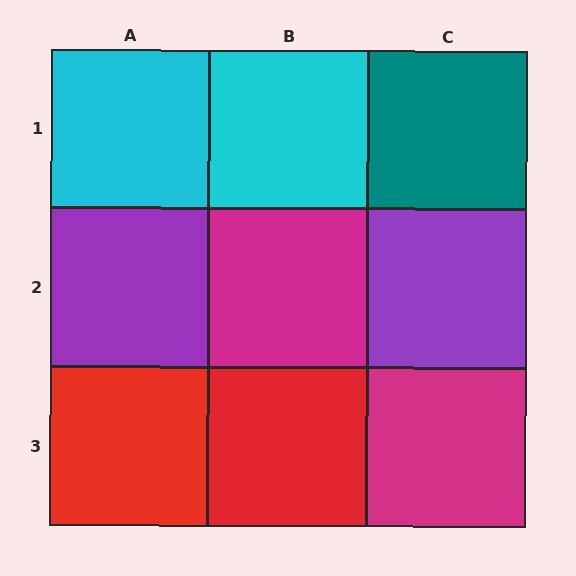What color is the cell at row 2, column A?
Purple.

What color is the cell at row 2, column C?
Purple.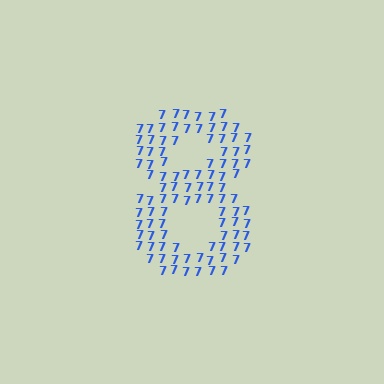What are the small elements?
The small elements are digit 7's.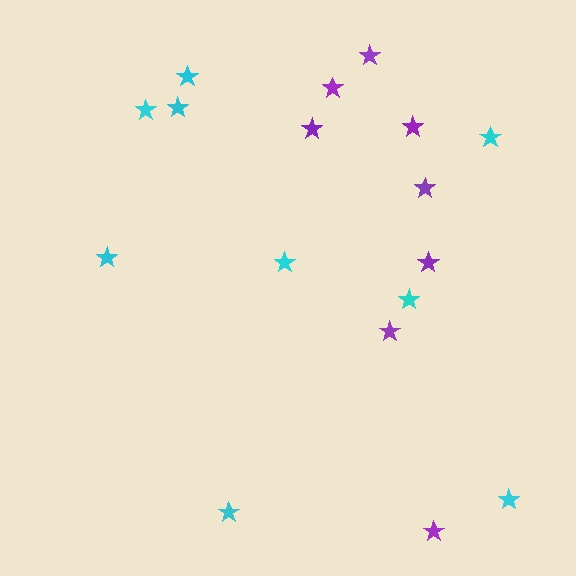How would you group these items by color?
There are 2 groups: one group of purple stars (8) and one group of cyan stars (9).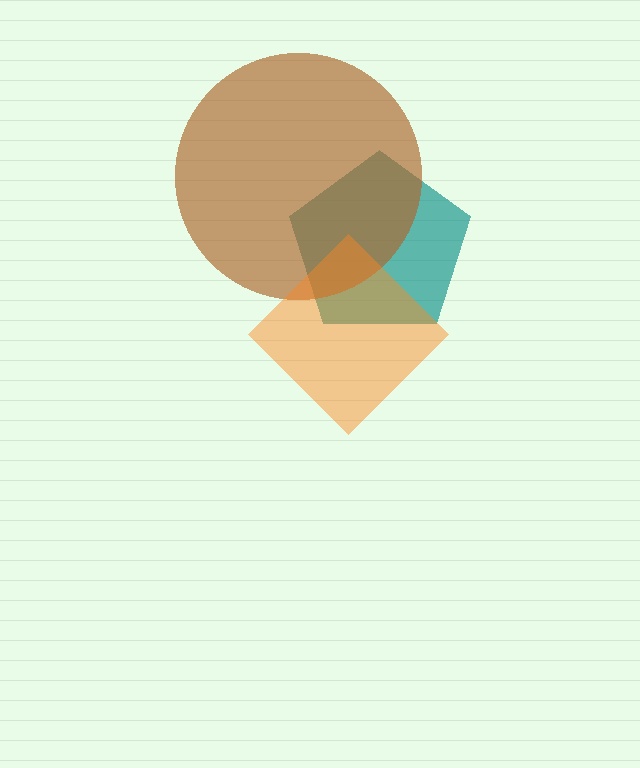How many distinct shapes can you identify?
There are 3 distinct shapes: a teal pentagon, a brown circle, an orange diamond.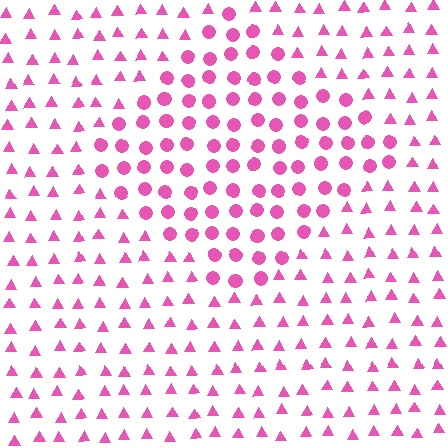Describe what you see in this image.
The image is filled with small pink elements arranged in a uniform grid. A diamond-shaped region contains circles, while the surrounding area contains triangles. The boundary is defined purely by the change in element shape.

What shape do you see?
I see a diamond.